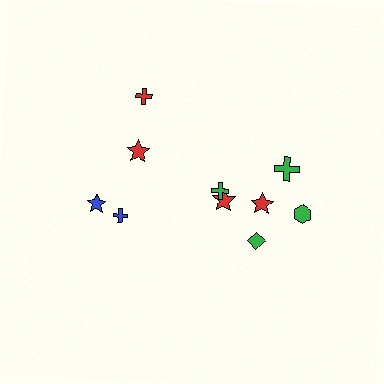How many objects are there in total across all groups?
There are 10 objects.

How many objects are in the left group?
There are 4 objects.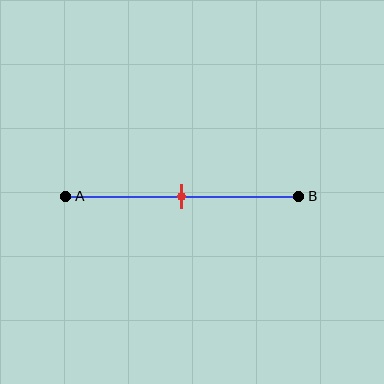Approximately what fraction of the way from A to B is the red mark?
The red mark is approximately 50% of the way from A to B.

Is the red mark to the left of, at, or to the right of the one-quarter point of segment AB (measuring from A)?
The red mark is to the right of the one-quarter point of segment AB.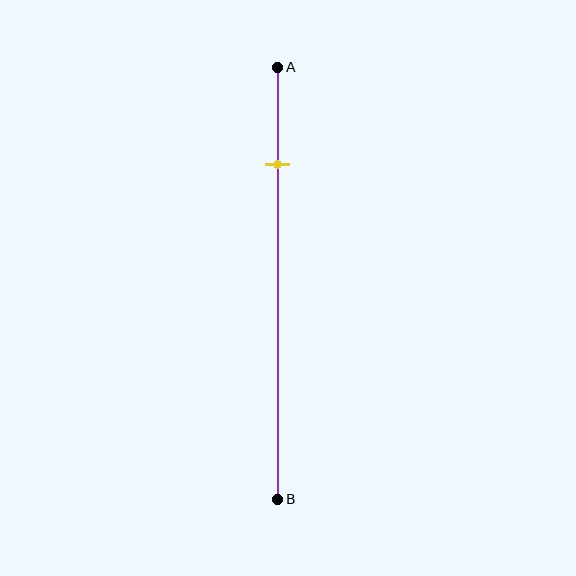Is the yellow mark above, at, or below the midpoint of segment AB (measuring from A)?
The yellow mark is above the midpoint of segment AB.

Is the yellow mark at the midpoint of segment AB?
No, the mark is at about 25% from A, not at the 50% midpoint.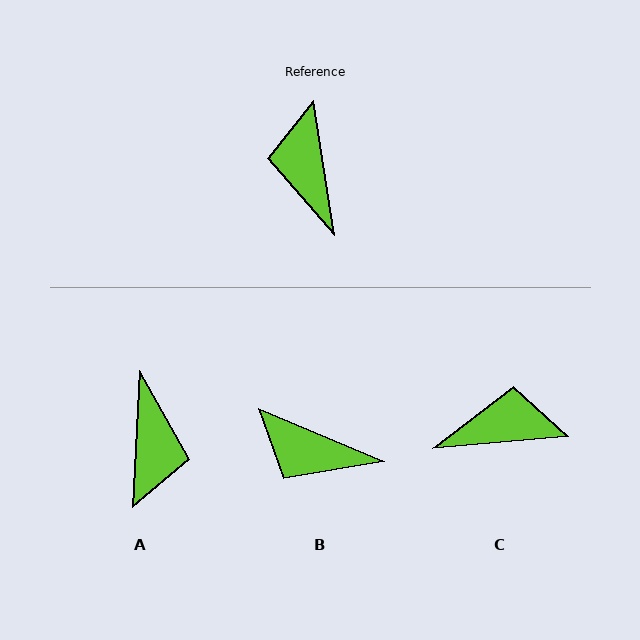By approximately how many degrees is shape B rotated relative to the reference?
Approximately 58 degrees counter-clockwise.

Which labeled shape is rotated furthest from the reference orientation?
A, about 168 degrees away.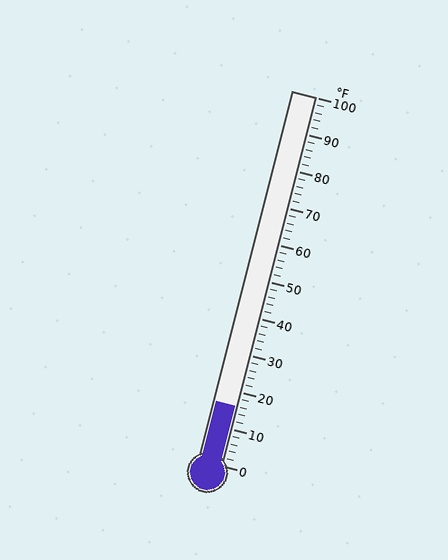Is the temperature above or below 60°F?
The temperature is below 60°F.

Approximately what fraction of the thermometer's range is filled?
The thermometer is filled to approximately 15% of its range.